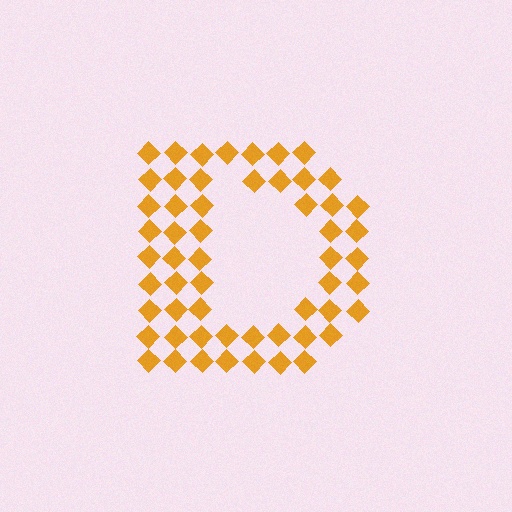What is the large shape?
The large shape is the letter D.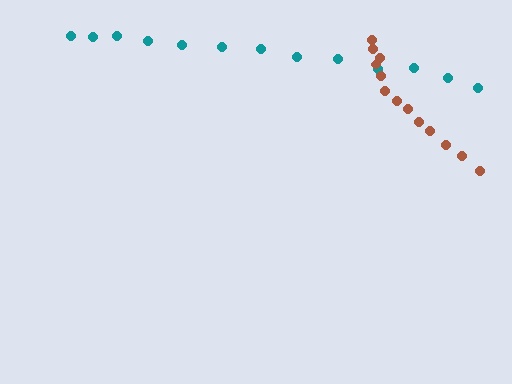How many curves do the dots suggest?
There are 2 distinct paths.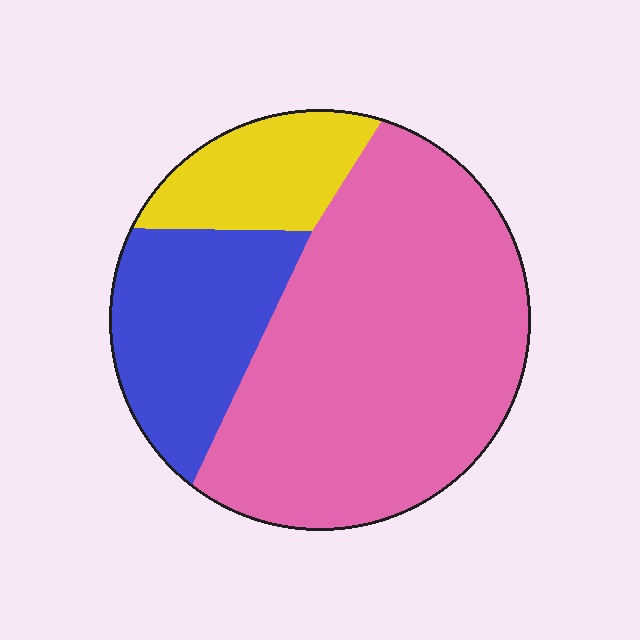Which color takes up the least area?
Yellow, at roughly 15%.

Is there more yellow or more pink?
Pink.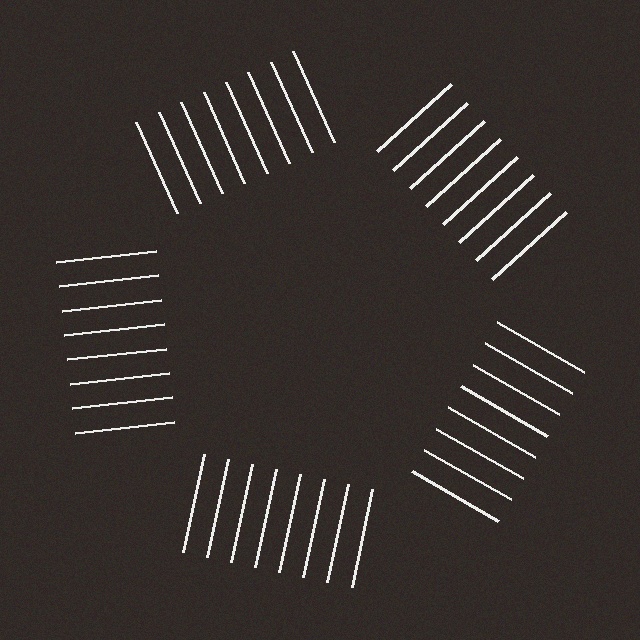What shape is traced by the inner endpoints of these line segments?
An illusory pentagon — the line segments terminate on its edges but no continuous stroke is drawn.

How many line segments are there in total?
40 — 8 along each of the 5 edges.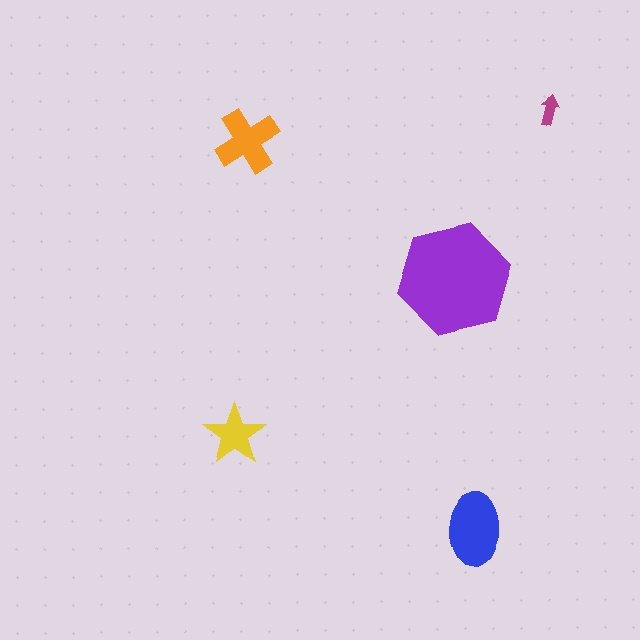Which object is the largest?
The purple hexagon.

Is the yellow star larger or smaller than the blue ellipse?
Smaller.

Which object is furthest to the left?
The yellow star is leftmost.